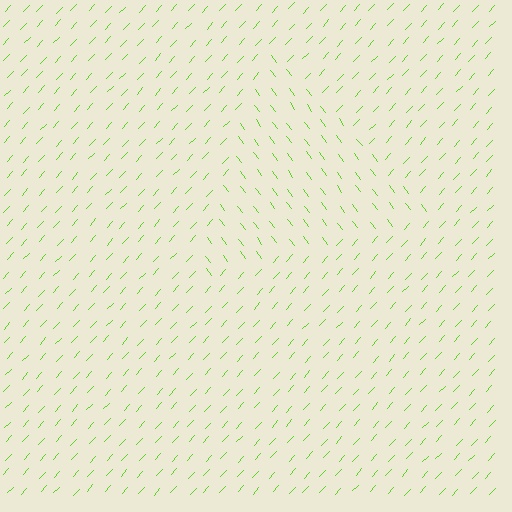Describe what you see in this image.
The image is filled with small lime line segments. A triangle region in the image has lines oriented differently from the surrounding lines, creating a visible texture boundary.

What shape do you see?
I see a triangle.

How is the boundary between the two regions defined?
The boundary is defined purely by a change in line orientation (approximately 79 degrees difference). All lines are the same color and thickness.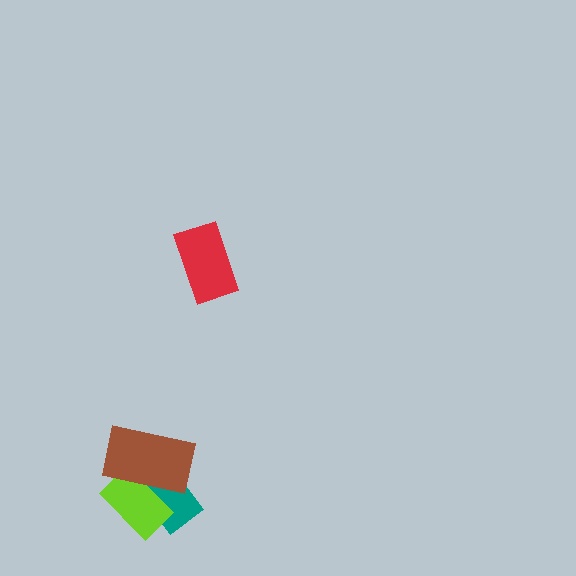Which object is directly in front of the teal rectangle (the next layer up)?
The lime rectangle is directly in front of the teal rectangle.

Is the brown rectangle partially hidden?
No, no other shape covers it.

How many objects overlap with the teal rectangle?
2 objects overlap with the teal rectangle.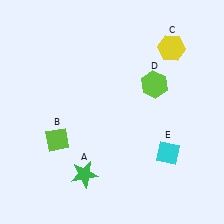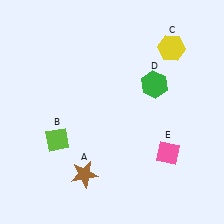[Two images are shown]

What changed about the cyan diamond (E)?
In Image 1, E is cyan. In Image 2, it changed to pink.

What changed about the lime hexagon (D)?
In Image 1, D is lime. In Image 2, it changed to green.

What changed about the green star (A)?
In Image 1, A is green. In Image 2, it changed to brown.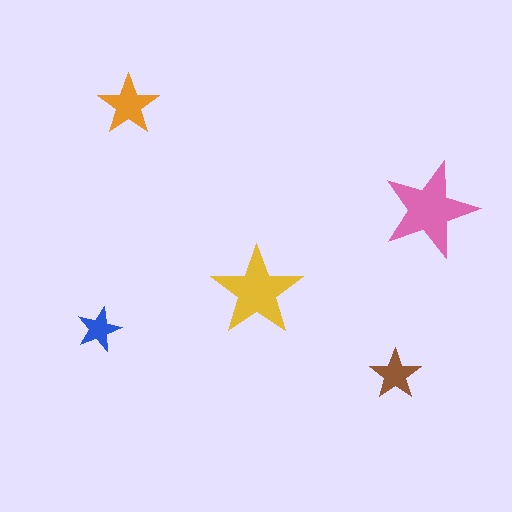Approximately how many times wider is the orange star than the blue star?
About 1.5 times wider.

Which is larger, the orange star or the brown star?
The orange one.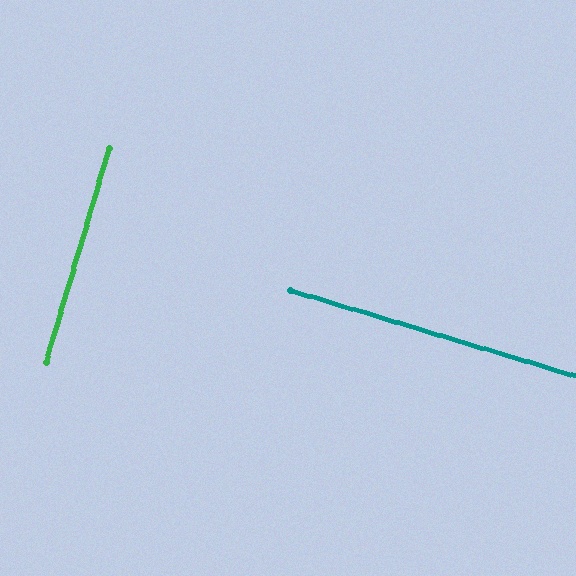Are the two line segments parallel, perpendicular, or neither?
Perpendicular — they meet at approximately 90°.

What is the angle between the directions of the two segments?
Approximately 90 degrees.